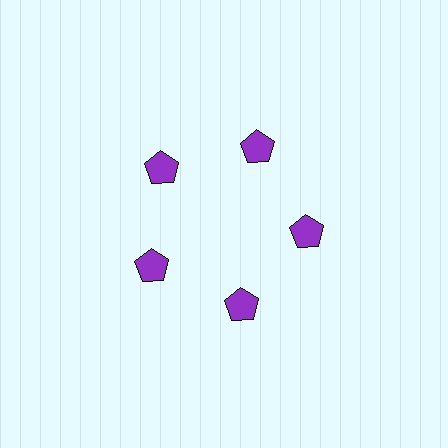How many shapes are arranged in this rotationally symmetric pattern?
There are 5 shapes, arranged in 5 groups of 1.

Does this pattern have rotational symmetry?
Yes, this pattern has 5-fold rotational symmetry. It looks the same after rotating 72 degrees around the center.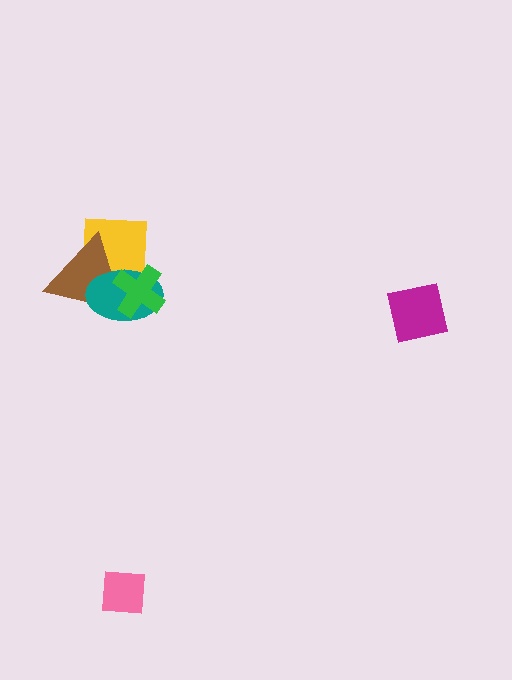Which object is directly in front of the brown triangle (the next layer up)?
The teal ellipse is directly in front of the brown triangle.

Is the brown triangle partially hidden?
Yes, it is partially covered by another shape.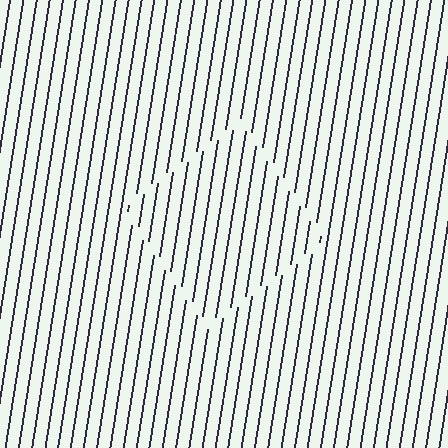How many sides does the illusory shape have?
4 sides — the line-ends trace a square.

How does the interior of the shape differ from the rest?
The interior of the shape contains the same grating, shifted by half a period — the contour is defined by the phase discontinuity where line-ends from the inner and outer gratings abut.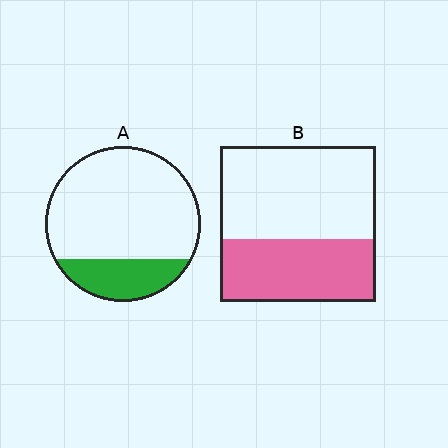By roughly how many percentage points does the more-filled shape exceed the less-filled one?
By roughly 20 percentage points (B over A).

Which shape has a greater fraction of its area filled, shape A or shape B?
Shape B.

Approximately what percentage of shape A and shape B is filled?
A is approximately 20% and B is approximately 40%.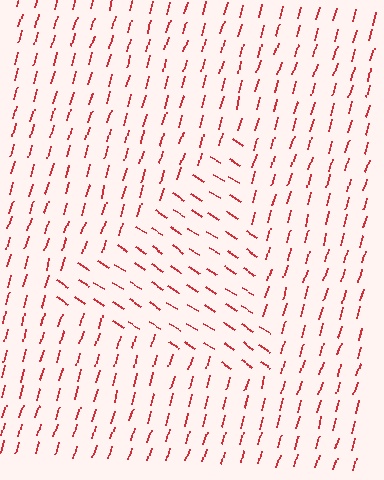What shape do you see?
I see a triangle.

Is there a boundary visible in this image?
Yes, there is a texture boundary formed by a change in line orientation.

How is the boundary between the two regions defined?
The boundary is defined purely by a change in line orientation (approximately 74 degrees difference). All lines are the same color and thickness.